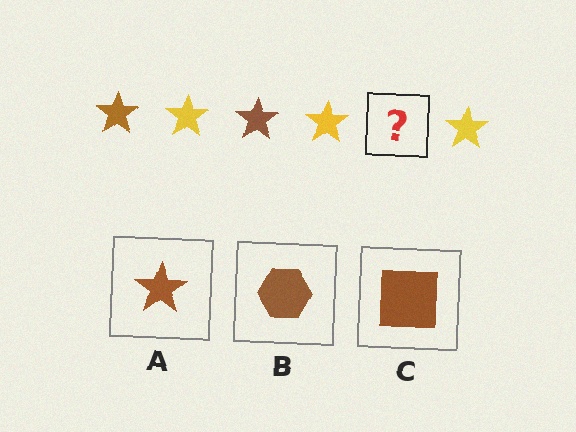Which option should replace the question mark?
Option A.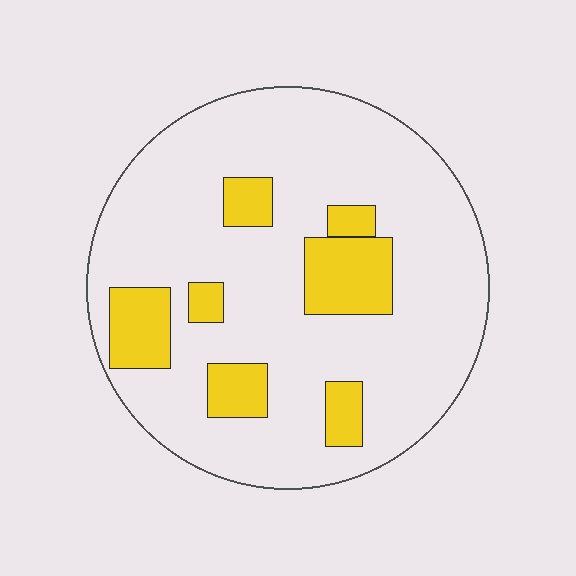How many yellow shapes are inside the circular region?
7.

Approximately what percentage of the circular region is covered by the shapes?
Approximately 20%.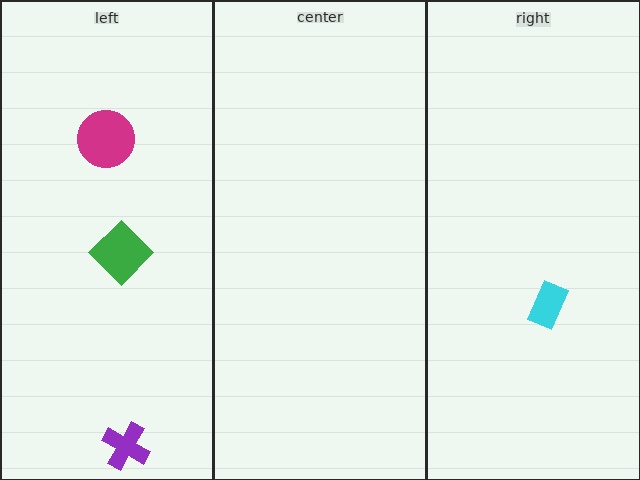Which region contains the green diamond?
The left region.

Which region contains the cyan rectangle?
The right region.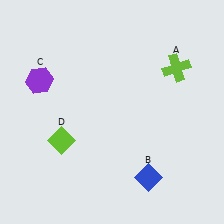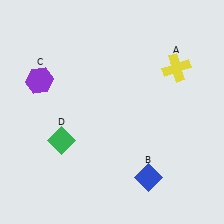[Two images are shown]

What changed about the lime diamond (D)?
In Image 1, D is lime. In Image 2, it changed to green.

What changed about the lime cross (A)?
In Image 1, A is lime. In Image 2, it changed to yellow.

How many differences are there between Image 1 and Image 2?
There are 2 differences between the two images.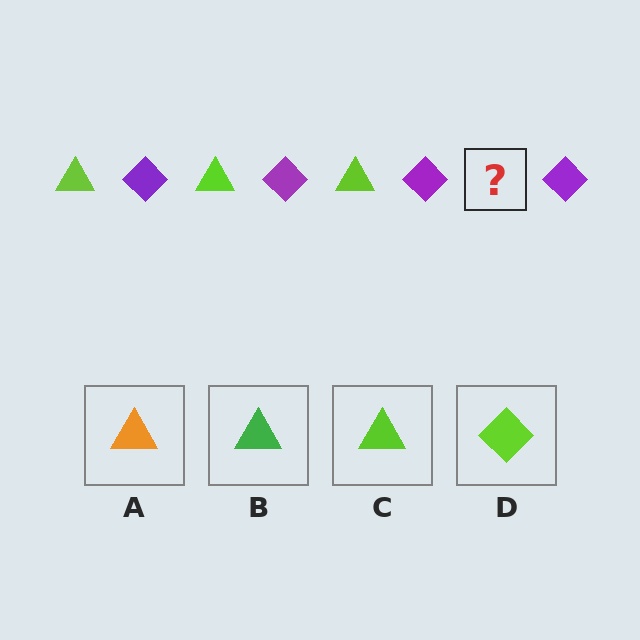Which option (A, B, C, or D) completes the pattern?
C.